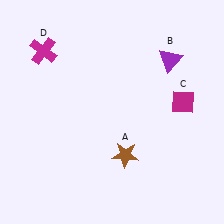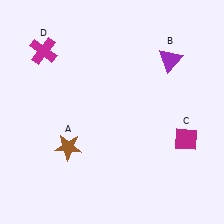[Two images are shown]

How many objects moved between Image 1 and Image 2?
2 objects moved between the two images.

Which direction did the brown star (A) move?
The brown star (A) moved left.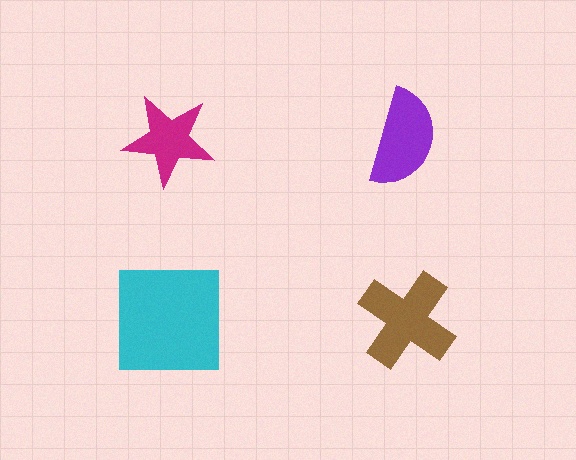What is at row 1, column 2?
A purple semicircle.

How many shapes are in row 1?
2 shapes.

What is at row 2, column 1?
A cyan square.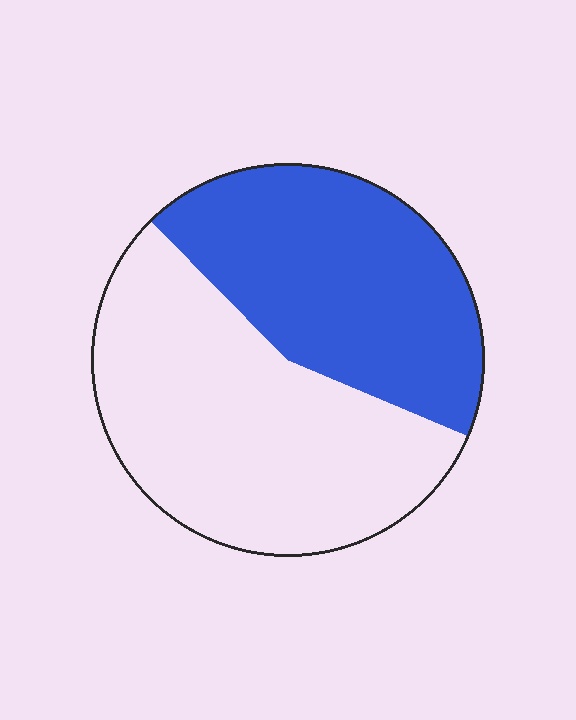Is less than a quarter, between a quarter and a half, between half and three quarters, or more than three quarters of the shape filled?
Between a quarter and a half.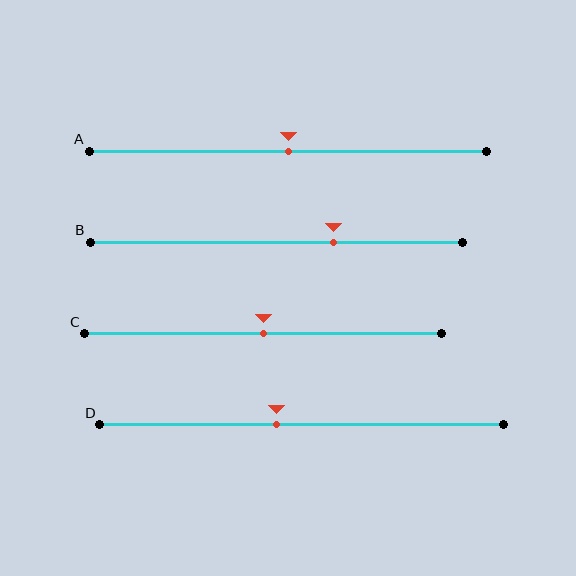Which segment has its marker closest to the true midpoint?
Segment A has its marker closest to the true midpoint.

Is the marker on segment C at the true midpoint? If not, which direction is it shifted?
Yes, the marker on segment C is at the true midpoint.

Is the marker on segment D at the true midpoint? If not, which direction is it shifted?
No, the marker on segment D is shifted to the left by about 6% of the segment length.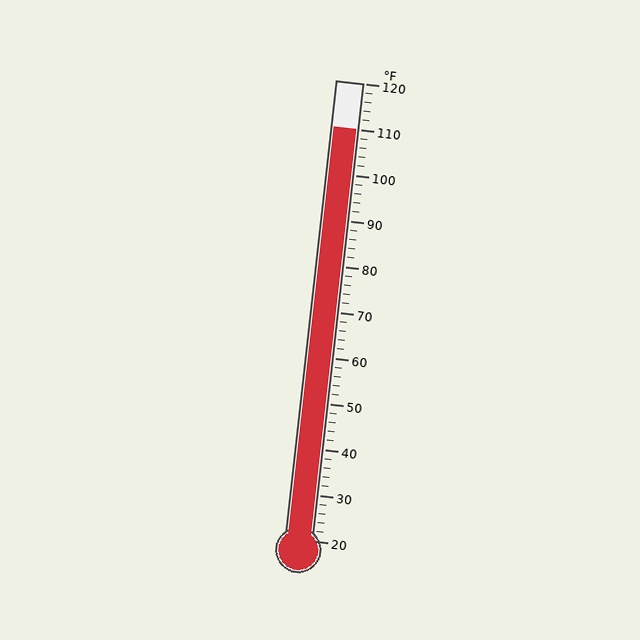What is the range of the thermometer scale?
The thermometer scale ranges from 20°F to 120°F.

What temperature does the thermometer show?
The thermometer shows approximately 110°F.